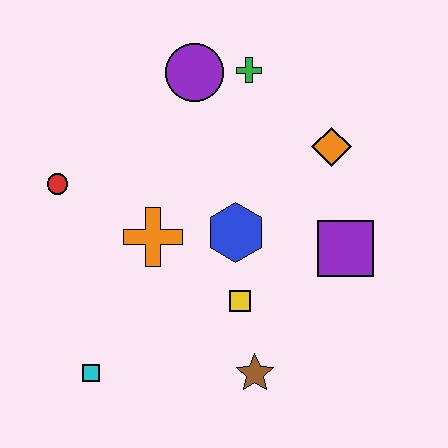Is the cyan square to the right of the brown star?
No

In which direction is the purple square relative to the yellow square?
The purple square is to the right of the yellow square.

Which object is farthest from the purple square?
The red circle is farthest from the purple square.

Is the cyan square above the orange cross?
No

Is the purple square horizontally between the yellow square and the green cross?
No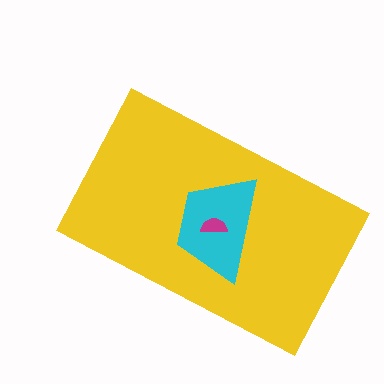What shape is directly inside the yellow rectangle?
The cyan trapezoid.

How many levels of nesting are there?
3.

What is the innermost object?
The magenta semicircle.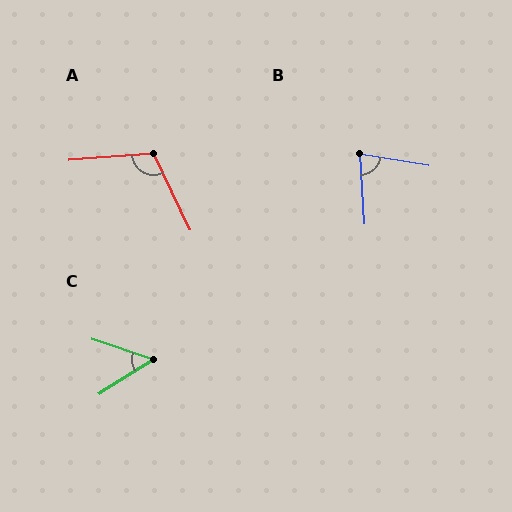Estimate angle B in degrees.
Approximately 77 degrees.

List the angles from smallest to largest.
C (51°), B (77°), A (111°).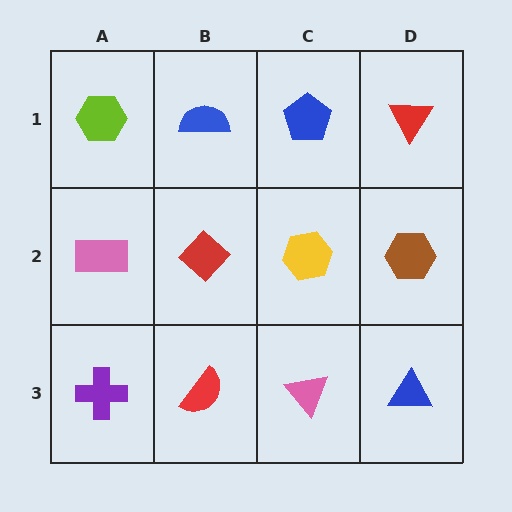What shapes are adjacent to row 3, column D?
A brown hexagon (row 2, column D), a pink triangle (row 3, column C).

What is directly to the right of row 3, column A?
A red semicircle.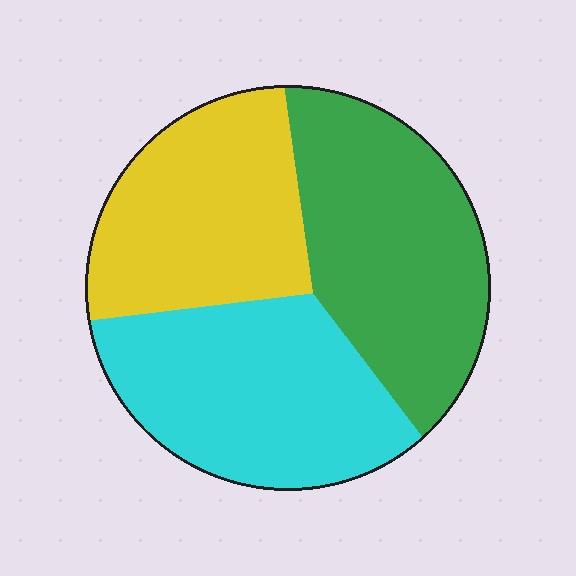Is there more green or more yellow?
Green.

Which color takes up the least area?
Yellow, at roughly 30%.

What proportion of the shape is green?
Green takes up between a third and a half of the shape.